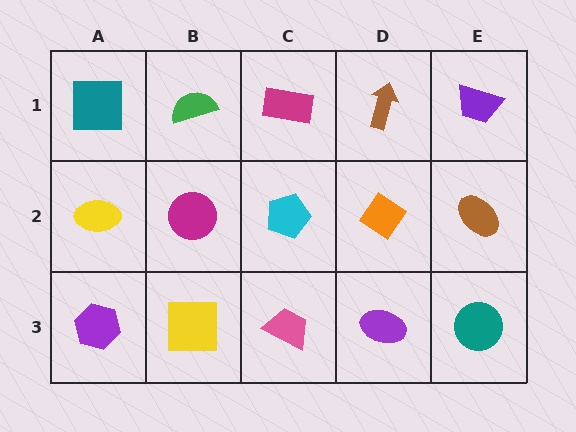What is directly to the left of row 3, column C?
A yellow square.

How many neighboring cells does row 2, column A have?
3.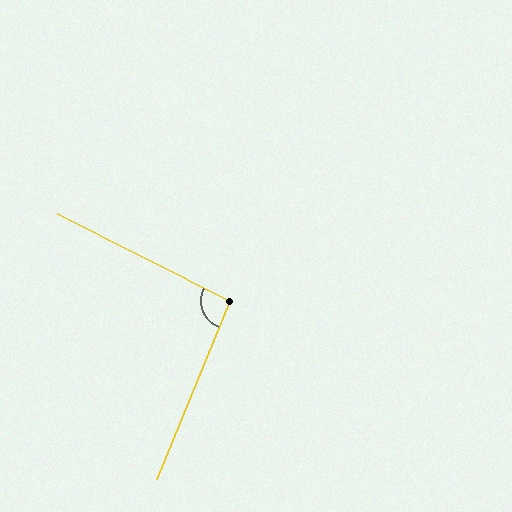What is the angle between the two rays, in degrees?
Approximately 94 degrees.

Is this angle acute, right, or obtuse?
It is approximately a right angle.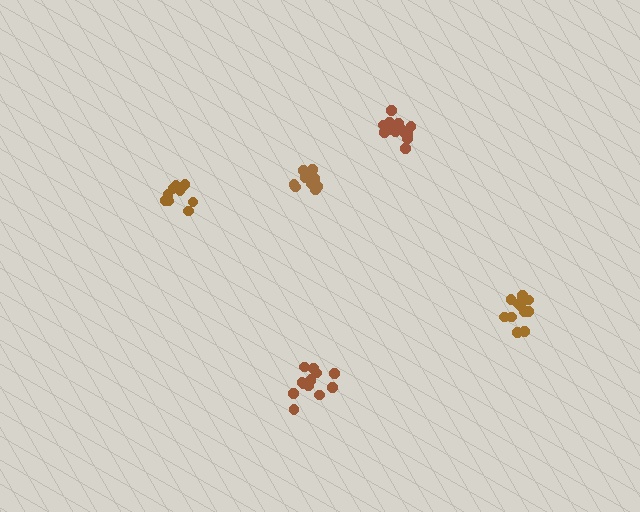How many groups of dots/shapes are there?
There are 5 groups.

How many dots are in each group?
Group 1: 15 dots, Group 2: 11 dots, Group 3: 9 dots, Group 4: 12 dots, Group 5: 13 dots (60 total).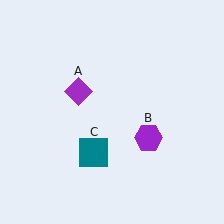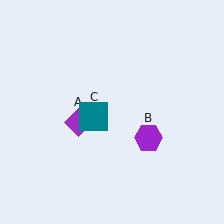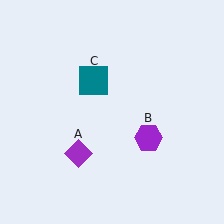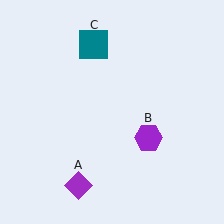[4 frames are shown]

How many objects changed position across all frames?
2 objects changed position: purple diamond (object A), teal square (object C).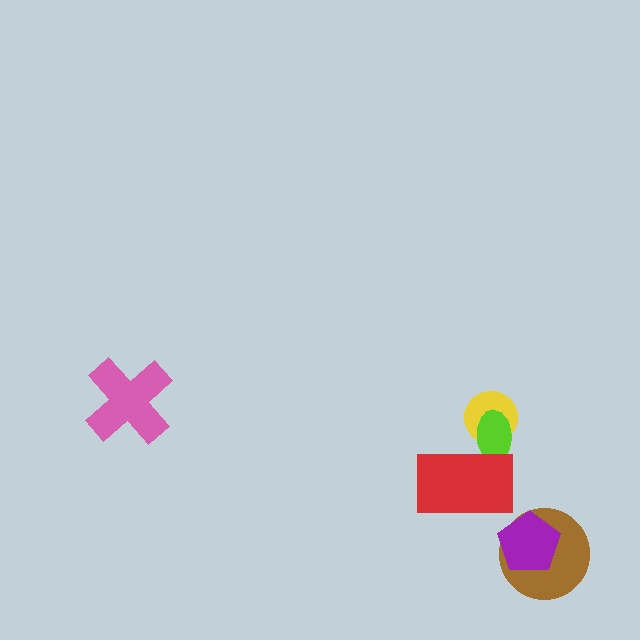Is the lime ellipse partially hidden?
Yes, it is partially covered by another shape.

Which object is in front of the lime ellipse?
The red rectangle is in front of the lime ellipse.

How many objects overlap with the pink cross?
0 objects overlap with the pink cross.